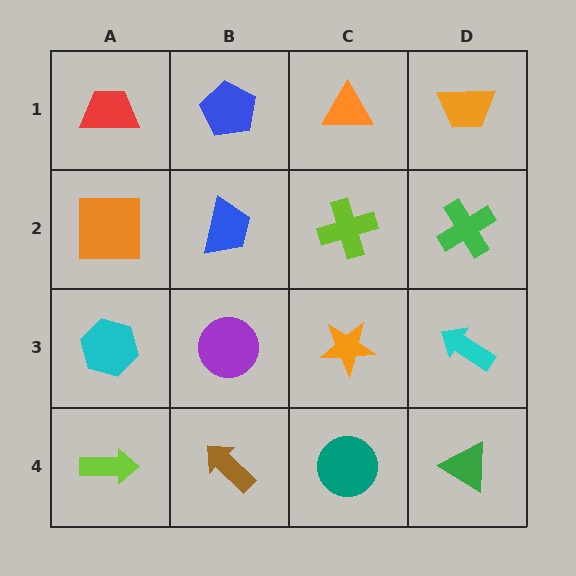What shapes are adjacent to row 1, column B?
A blue trapezoid (row 2, column B), a red trapezoid (row 1, column A), an orange triangle (row 1, column C).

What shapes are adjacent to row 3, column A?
An orange square (row 2, column A), a lime arrow (row 4, column A), a purple circle (row 3, column B).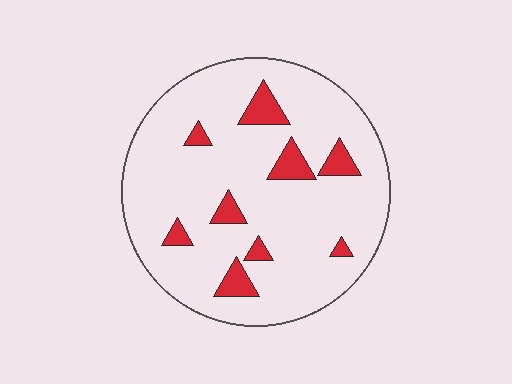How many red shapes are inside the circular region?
9.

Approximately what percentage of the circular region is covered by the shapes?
Approximately 10%.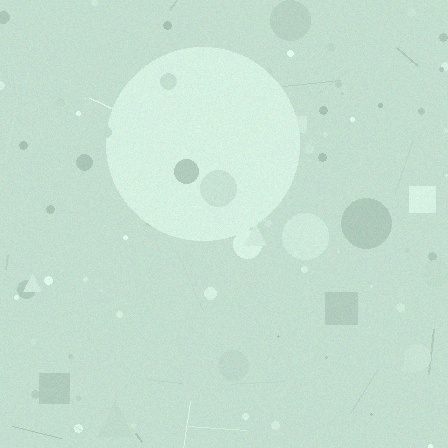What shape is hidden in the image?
A circle is hidden in the image.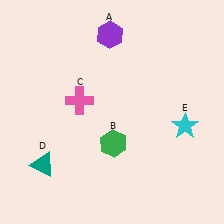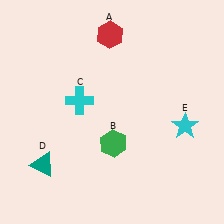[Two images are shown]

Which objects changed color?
A changed from purple to red. C changed from pink to cyan.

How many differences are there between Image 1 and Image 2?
There are 2 differences between the two images.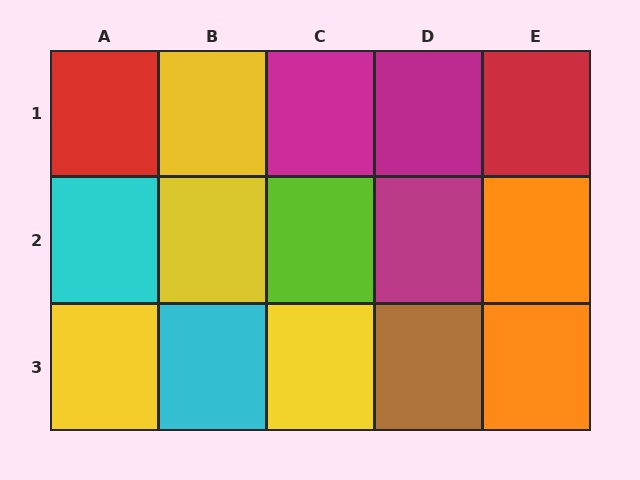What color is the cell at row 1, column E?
Red.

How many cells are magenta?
3 cells are magenta.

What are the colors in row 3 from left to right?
Yellow, cyan, yellow, brown, orange.